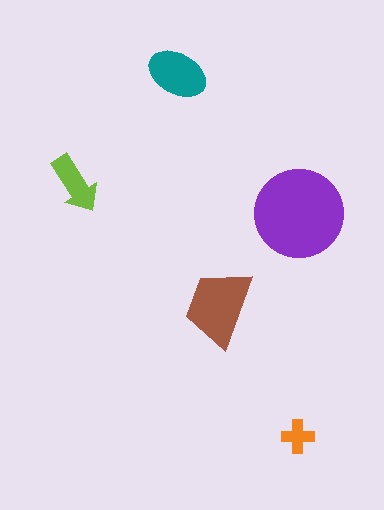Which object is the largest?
The purple circle.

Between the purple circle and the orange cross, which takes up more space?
The purple circle.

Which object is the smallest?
The orange cross.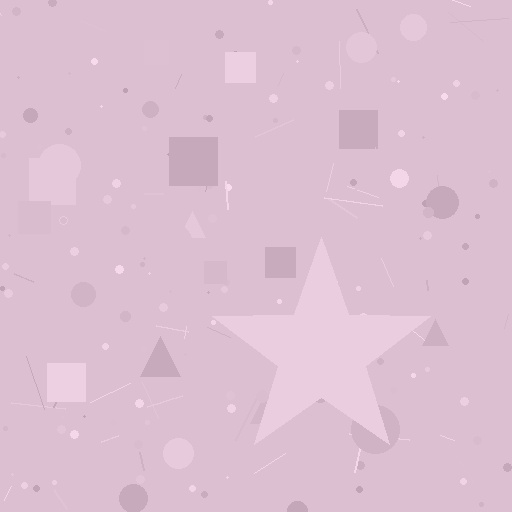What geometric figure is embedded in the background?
A star is embedded in the background.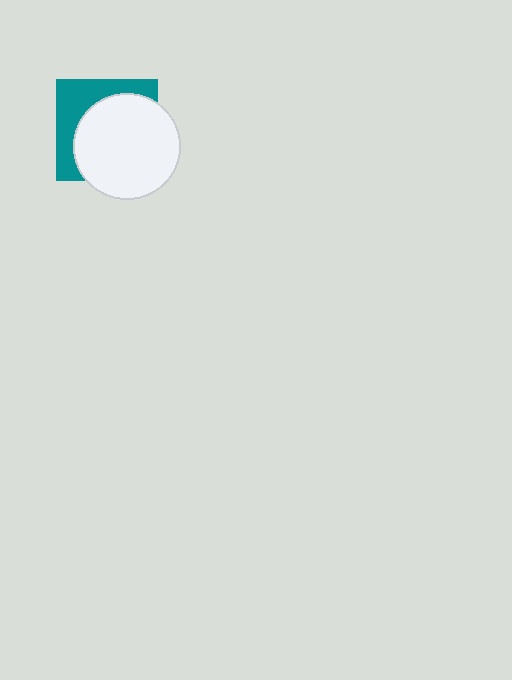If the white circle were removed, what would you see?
You would see the complete teal square.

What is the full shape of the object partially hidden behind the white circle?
The partially hidden object is a teal square.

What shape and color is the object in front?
The object in front is a white circle.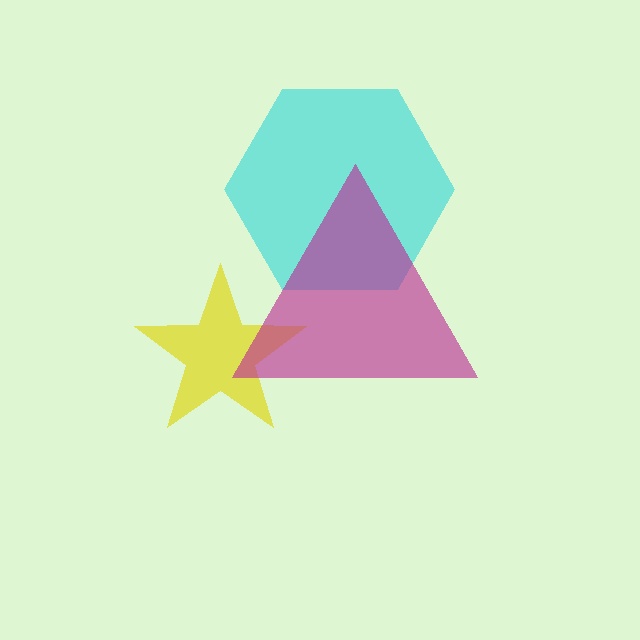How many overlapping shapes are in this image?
There are 3 overlapping shapes in the image.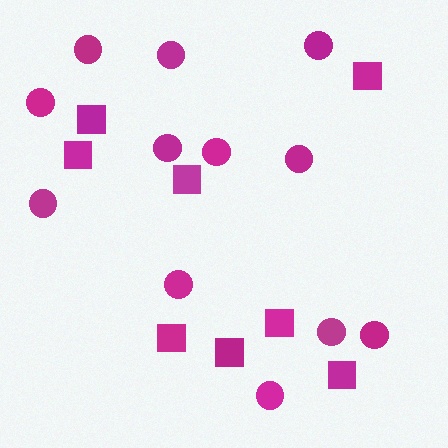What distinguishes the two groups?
There are 2 groups: one group of circles (12) and one group of squares (8).